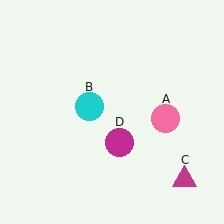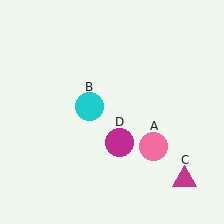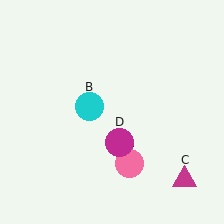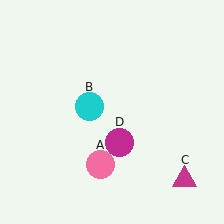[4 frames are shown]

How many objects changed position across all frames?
1 object changed position: pink circle (object A).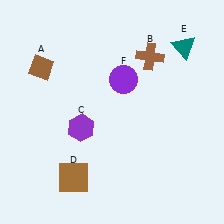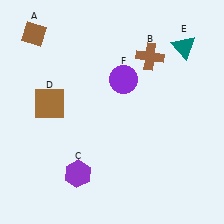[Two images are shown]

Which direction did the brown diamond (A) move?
The brown diamond (A) moved up.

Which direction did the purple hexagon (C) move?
The purple hexagon (C) moved down.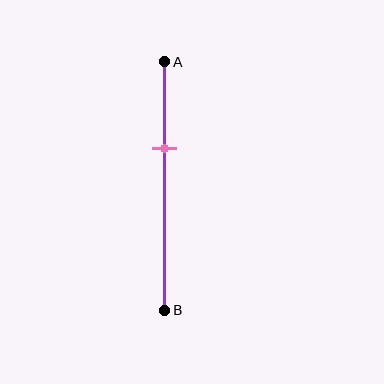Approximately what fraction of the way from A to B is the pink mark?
The pink mark is approximately 35% of the way from A to B.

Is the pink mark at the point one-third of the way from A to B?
Yes, the mark is approximately at the one-third point.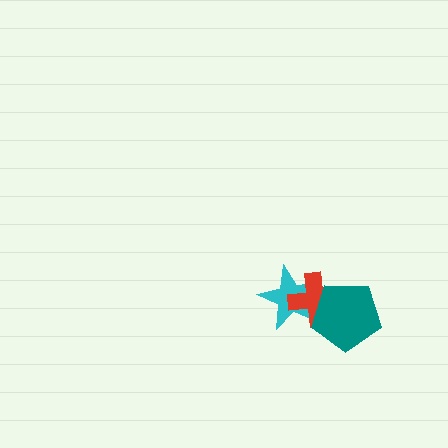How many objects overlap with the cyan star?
2 objects overlap with the cyan star.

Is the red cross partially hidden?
Yes, it is partially covered by another shape.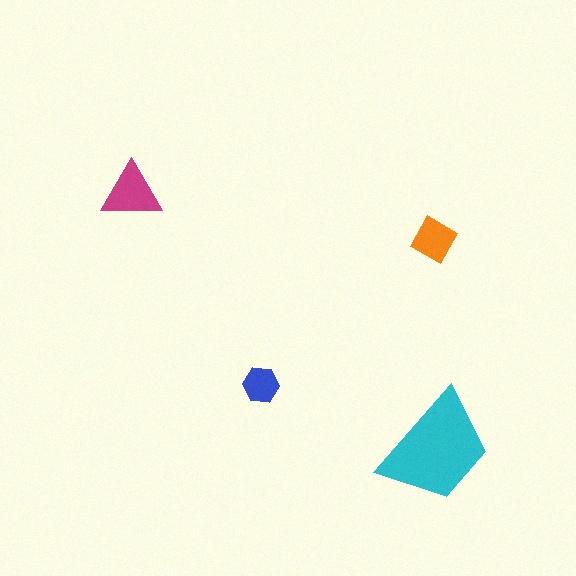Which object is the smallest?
The blue hexagon.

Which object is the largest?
The cyan trapezoid.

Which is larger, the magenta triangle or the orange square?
The magenta triangle.